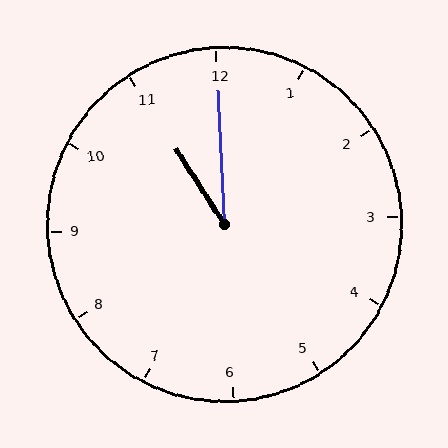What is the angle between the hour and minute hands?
Approximately 30 degrees.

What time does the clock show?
11:00.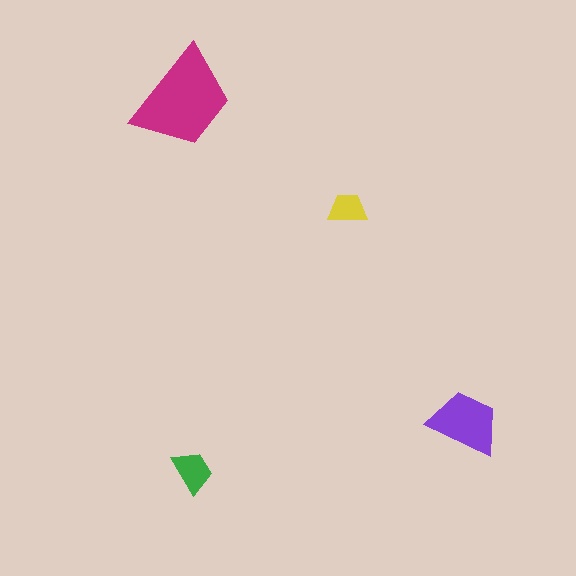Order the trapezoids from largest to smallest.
the magenta one, the purple one, the green one, the yellow one.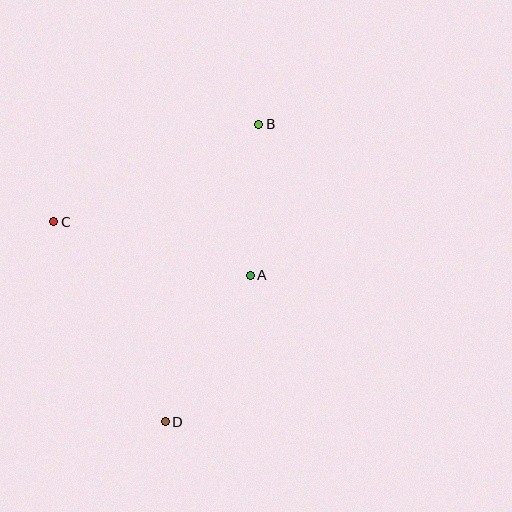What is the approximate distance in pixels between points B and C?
The distance between B and C is approximately 227 pixels.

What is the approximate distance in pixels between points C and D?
The distance between C and D is approximately 229 pixels.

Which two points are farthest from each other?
Points B and D are farthest from each other.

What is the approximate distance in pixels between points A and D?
The distance between A and D is approximately 170 pixels.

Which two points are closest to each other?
Points A and B are closest to each other.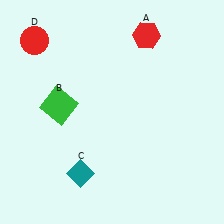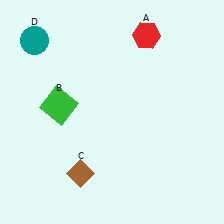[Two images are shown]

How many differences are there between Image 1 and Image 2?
There are 2 differences between the two images.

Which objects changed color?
C changed from teal to brown. D changed from red to teal.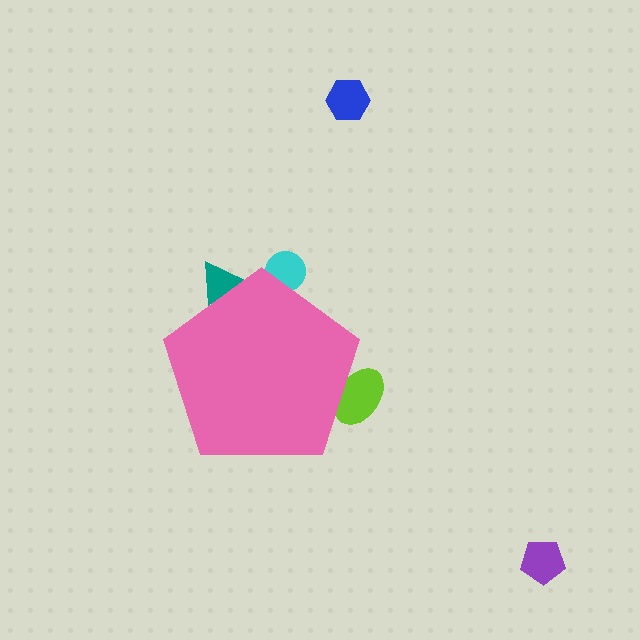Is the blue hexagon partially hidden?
No, the blue hexagon is fully visible.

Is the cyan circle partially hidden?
Yes, the cyan circle is partially hidden behind the pink pentagon.